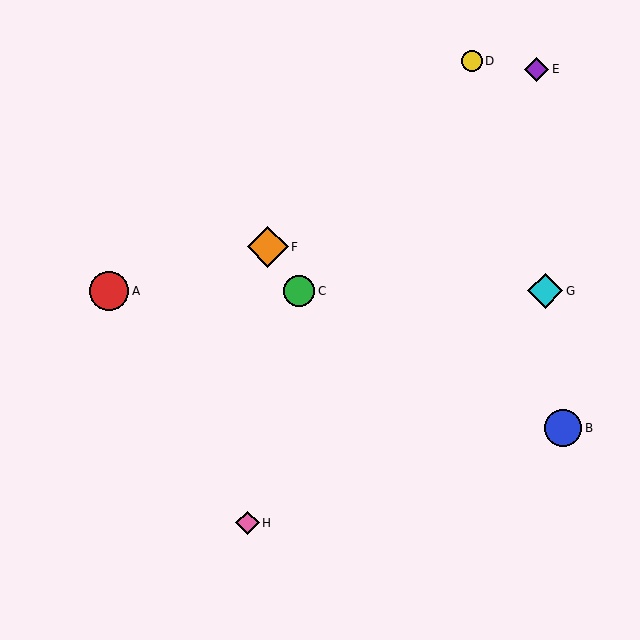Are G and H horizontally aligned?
No, G is at y≈291 and H is at y≈523.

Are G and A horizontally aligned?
Yes, both are at y≈291.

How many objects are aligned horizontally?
3 objects (A, C, G) are aligned horizontally.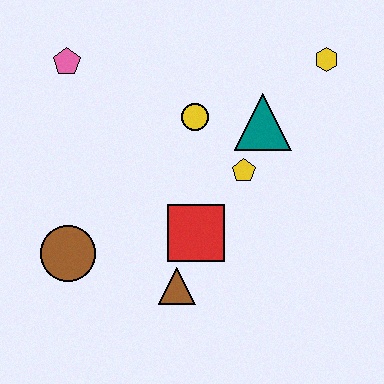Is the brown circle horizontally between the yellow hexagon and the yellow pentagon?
No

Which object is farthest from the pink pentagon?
The yellow hexagon is farthest from the pink pentagon.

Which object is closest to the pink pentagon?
The yellow circle is closest to the pink pentagon.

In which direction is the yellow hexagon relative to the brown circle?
The yellow hexagon is to the right of the brown circle.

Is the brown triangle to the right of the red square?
No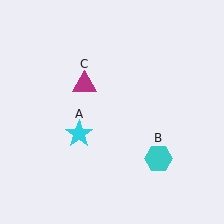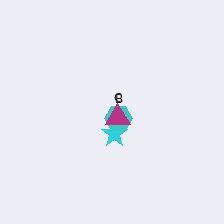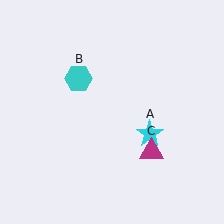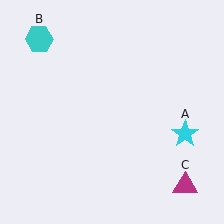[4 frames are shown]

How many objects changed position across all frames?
3 objects changed position: cyan star (object A), cyan hexagon (object B), magenta triangle (object C).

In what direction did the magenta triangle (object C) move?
The magenta triangle (object C) moved down and to the right.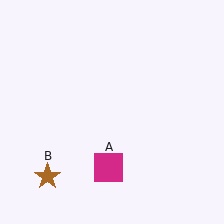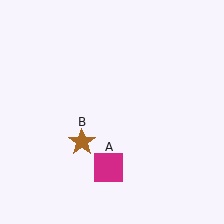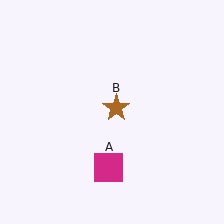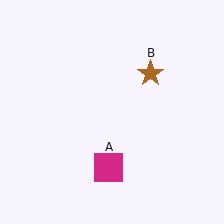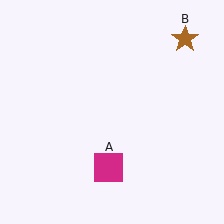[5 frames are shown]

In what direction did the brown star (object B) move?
The brown star (object B) moved up and to the right.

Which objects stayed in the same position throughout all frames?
Magenta square (object A) remained stationary.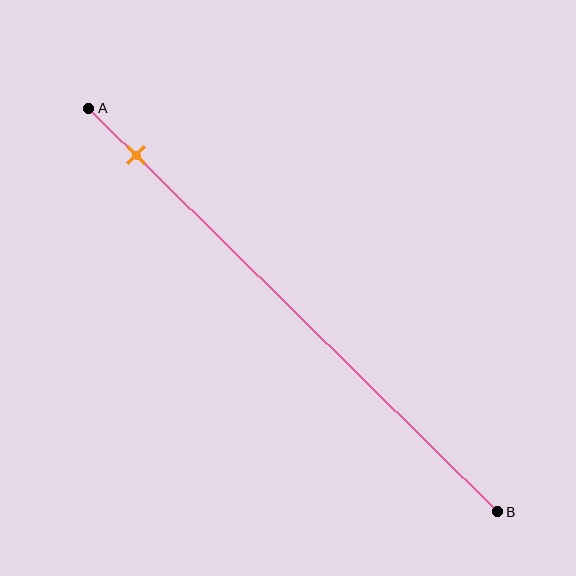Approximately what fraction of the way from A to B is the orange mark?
The orange mark is approximately 10% of the way from A to B.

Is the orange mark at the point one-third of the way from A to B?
No, the mark is at about 10% from A, not at the 33% one-third point.